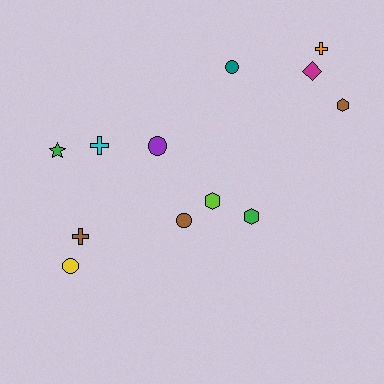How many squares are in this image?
There are no squares.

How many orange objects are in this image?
There is 1 orange object.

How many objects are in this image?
There are 12 objects.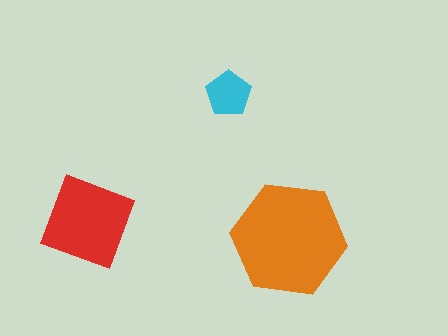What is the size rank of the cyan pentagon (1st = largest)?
3rd.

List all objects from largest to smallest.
The orange hexagon, the red square, the cyan pentagon.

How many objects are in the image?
There are 3 objects in the image.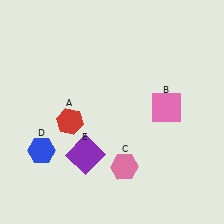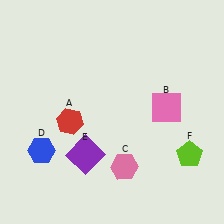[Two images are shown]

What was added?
A lime pentagon (F) was added in Image 2.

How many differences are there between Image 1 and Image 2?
There is 1 difference between the two images.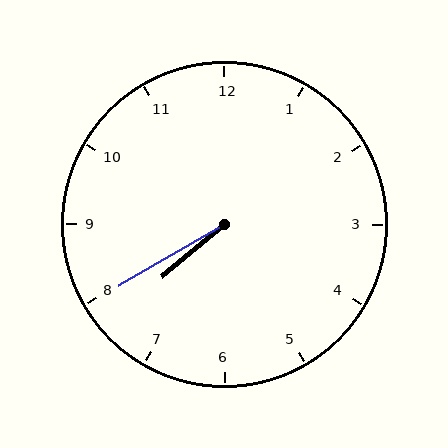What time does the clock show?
7:40.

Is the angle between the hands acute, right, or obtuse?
It is acute.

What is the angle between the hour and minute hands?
Approximately 10 degrees.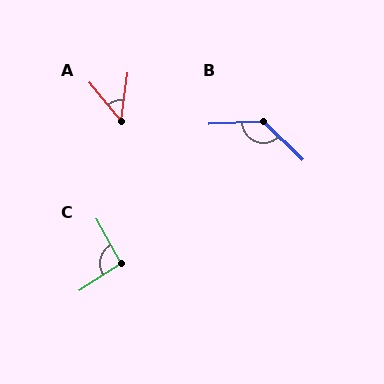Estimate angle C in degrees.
Approximately 94 degrees.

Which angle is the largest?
B, at approximately 133 degrees.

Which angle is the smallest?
A, at approximately 46 degrees.